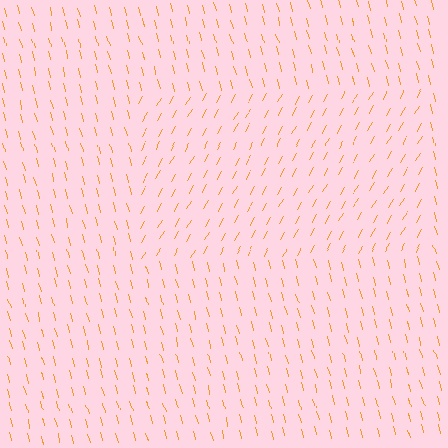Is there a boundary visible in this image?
Yes, there is a texture boundary formed by a change in line orientation.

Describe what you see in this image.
The image is filled with small orange line segments. A rectangle region in the image has lines oriented differently from the surrounding lines, creating a visible texture boundary.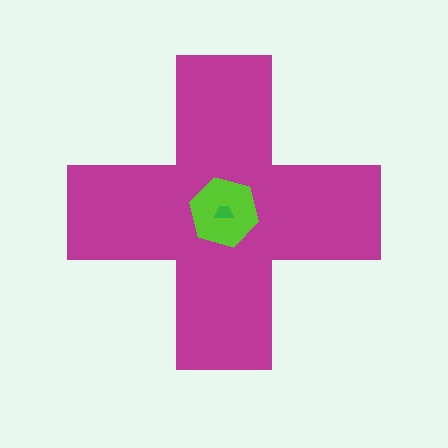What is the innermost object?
The green trapezoid.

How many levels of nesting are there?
3.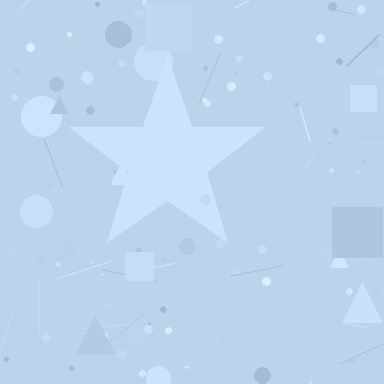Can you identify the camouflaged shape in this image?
The camouflaged shape is a star.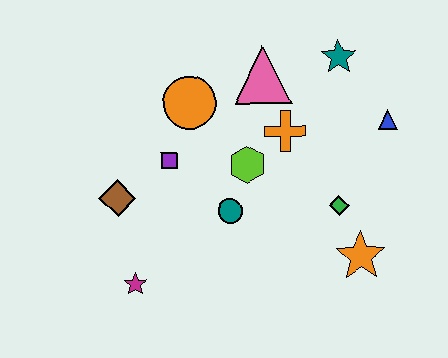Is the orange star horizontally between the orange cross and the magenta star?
No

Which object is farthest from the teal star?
The magenta star is farthest from the teal star.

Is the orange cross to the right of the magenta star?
Yes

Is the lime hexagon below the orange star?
No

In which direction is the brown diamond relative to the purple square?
The brown diamond is to the left of the purple square.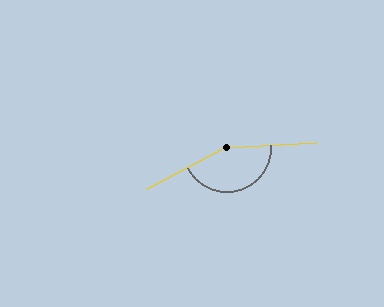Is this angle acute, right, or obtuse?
It is obtuse.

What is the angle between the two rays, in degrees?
Approximately 156 degrees.